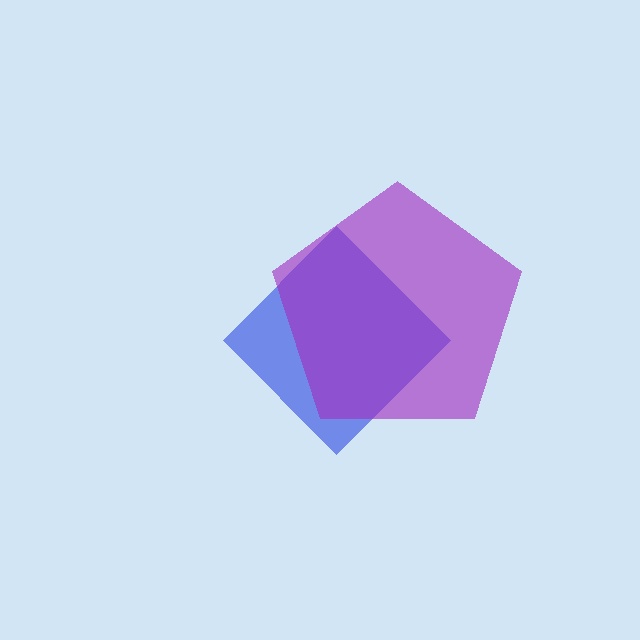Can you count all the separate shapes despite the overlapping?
Yes, there are 2 separate shapes.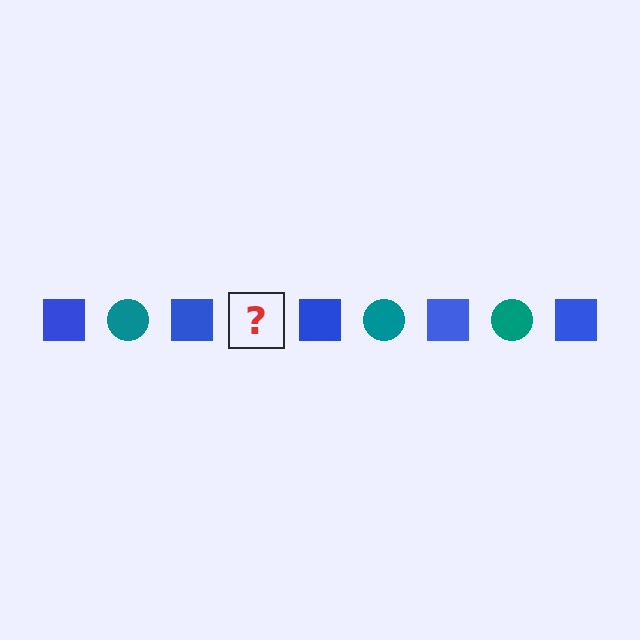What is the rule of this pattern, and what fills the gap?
The rule is that the pattern alternates between blue square and teal circle. The gap should be filled with a teal circle.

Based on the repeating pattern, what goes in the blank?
The blank should be a teal circle.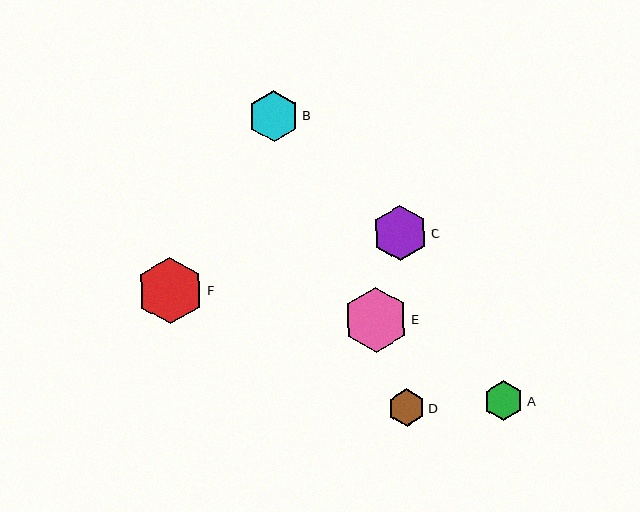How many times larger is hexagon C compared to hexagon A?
Hexagon C is approximately 1.4 times the size of hexagon A.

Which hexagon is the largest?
Hexagon F is the largest with a size of approximately 67 pixels.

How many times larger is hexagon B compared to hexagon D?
Hexagon B is approximately 1.4 times the size of hexagon D.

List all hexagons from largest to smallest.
From largest to smallest: F, E, C, B, A, D.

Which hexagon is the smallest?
Hexagon D is the smallest with a size of approximately 37 pixels.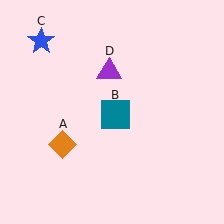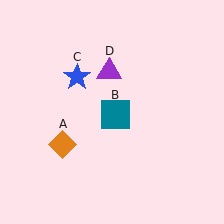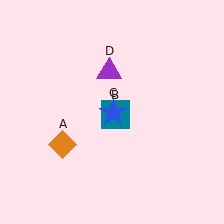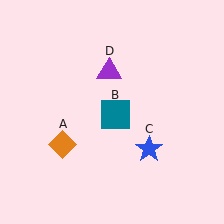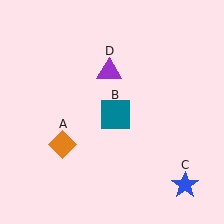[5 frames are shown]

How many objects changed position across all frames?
1 object changed position: blue star (object C).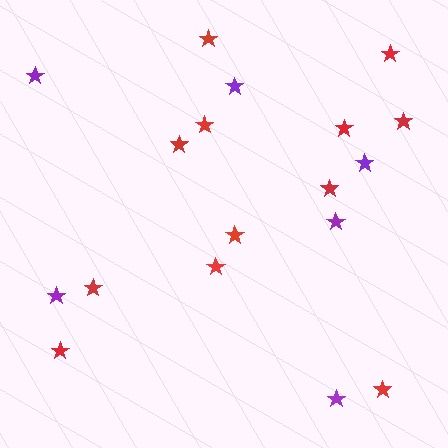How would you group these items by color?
There are 2 groups: one group of red stars (12) and one group of purple stars (6).